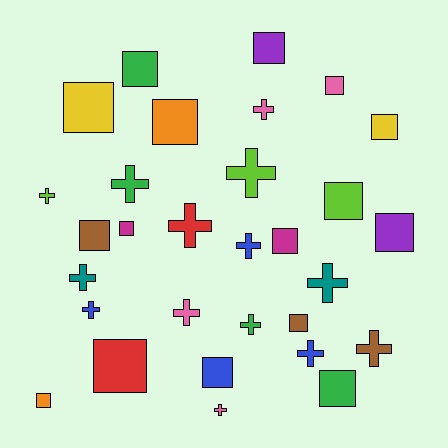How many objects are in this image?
There are 30 objects.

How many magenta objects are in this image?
There are 2 magenta objects.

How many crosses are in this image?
There are 14 crosses.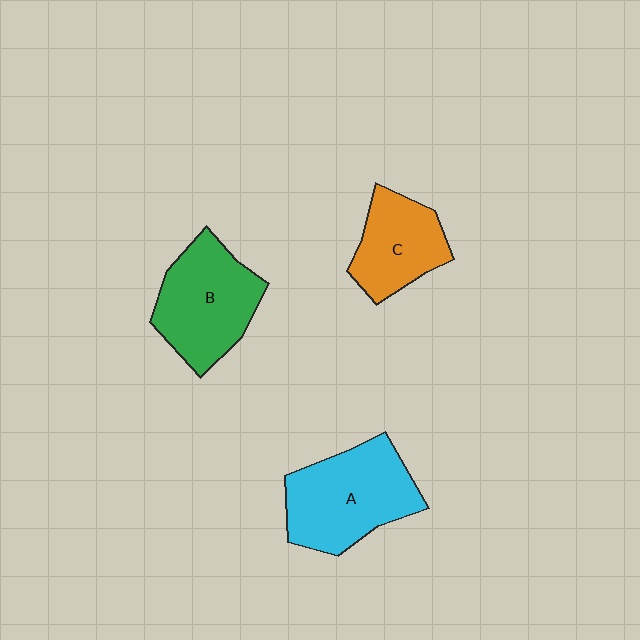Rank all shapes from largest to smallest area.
From largest to smallest: A (cyan), B (green), C (orange).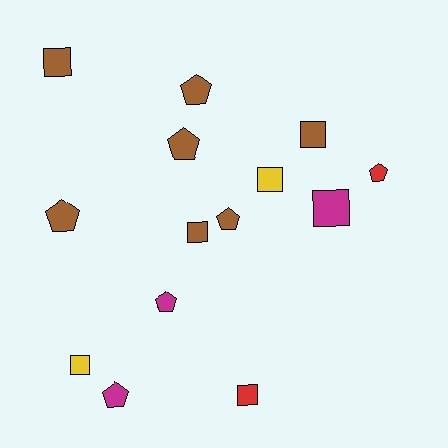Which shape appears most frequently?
Square, with 7 objects.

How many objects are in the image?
There are 14 objects.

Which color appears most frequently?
Brown, with 7 objects.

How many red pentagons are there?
There is 1 red pentagon.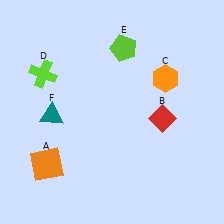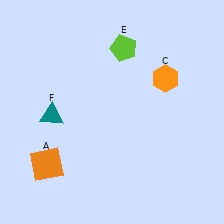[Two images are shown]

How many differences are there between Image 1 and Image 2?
There are 2 differences between the two images.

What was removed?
The lime cross (D), the red diamond (B) were removed in Image 2.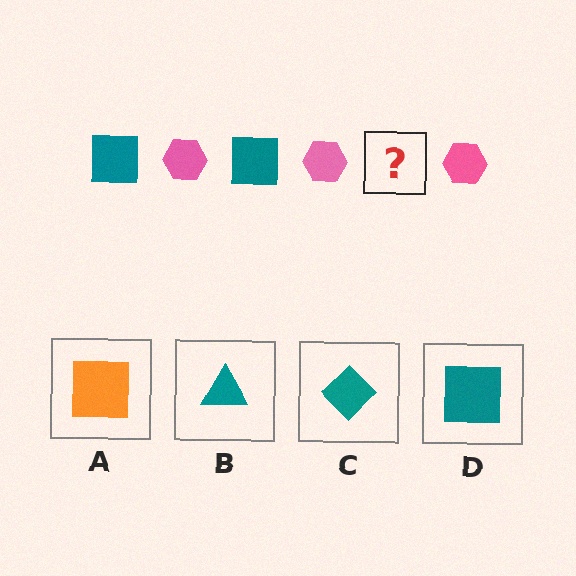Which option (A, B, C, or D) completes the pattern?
D.